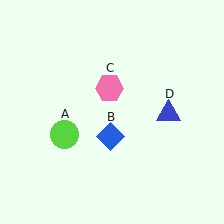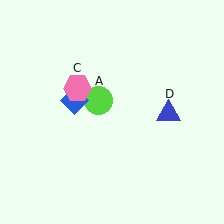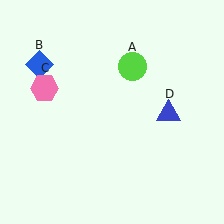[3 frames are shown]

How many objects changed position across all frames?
3 objects changed position: lime circle (object A), blue diamond (object B), pink hexagon (object C).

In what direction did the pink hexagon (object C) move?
The pink hexagon (object C) moved left.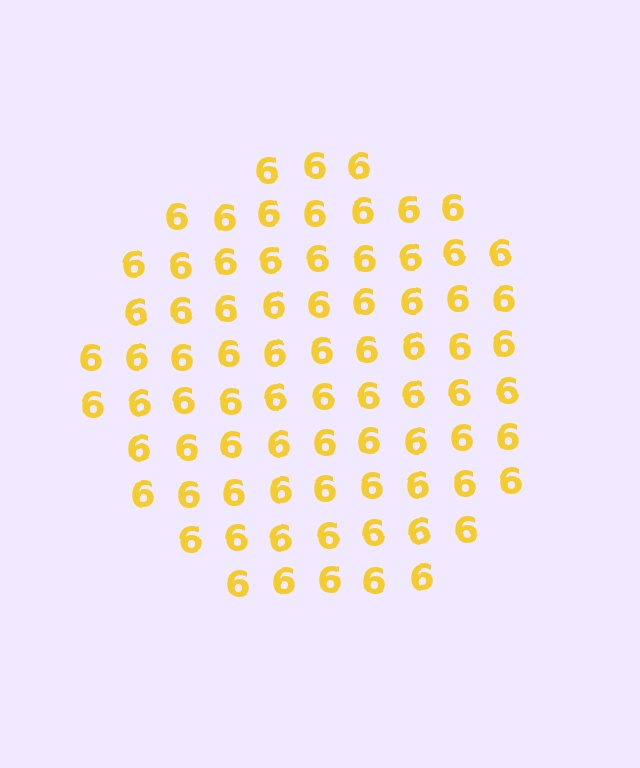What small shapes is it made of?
It is made of small digit 6's.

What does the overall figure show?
The overall figure shows a circle.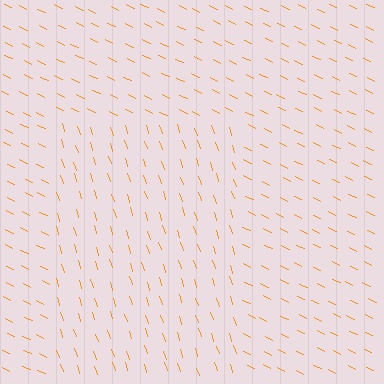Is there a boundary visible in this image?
Yes, there is a texture boundary formed by a change in line orientation.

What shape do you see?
I see a rectangle.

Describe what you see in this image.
The image is filled with small orange line segments. A rectangle region in the image has lines oriented differently from the surrounding lines, creating a visible texture boundary.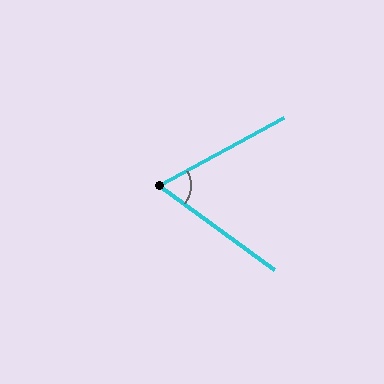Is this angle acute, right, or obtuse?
It is acute.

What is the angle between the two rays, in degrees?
Approximately 65 degrees.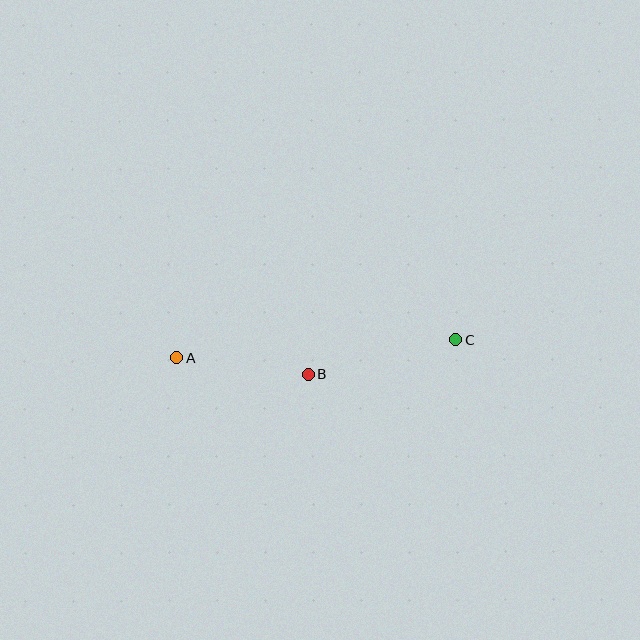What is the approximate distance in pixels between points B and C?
The distance between B and C is approximately 152 pixels.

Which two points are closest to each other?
Points A and B are closest to each other.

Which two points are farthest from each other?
Points A and C are farthest from each other.